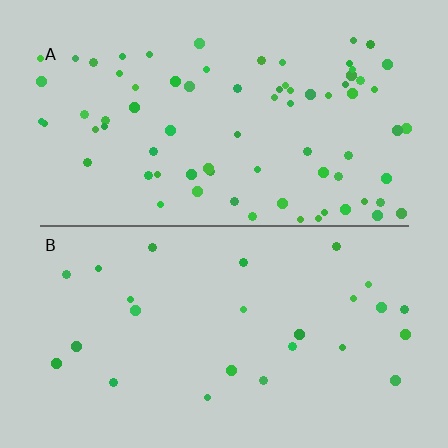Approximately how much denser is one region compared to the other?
Approximately 2.9× — region A over region B.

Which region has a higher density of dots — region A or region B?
A (the top).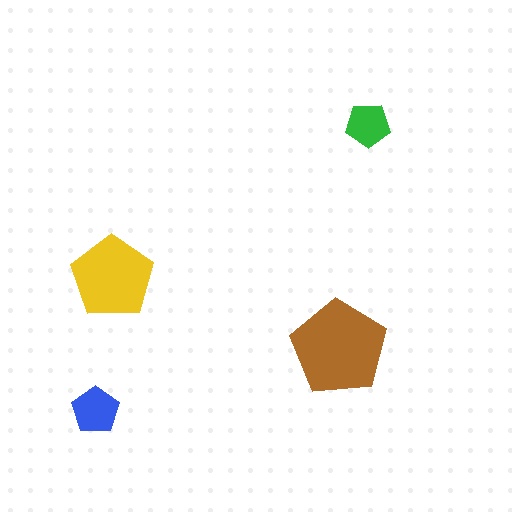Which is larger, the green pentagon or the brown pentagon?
The brown one.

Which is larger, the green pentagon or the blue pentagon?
The blue one.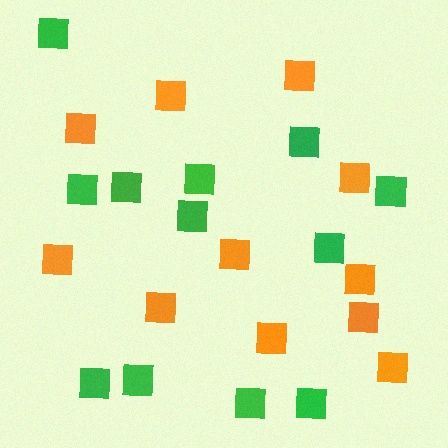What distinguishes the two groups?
There are 2 groups: one group of green squares (12) and one group of orange squares (11).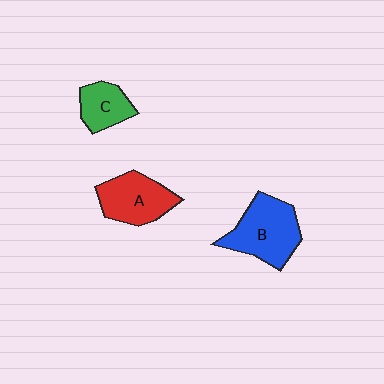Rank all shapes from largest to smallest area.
From largest to smallest: B (blue), A (red), C (green).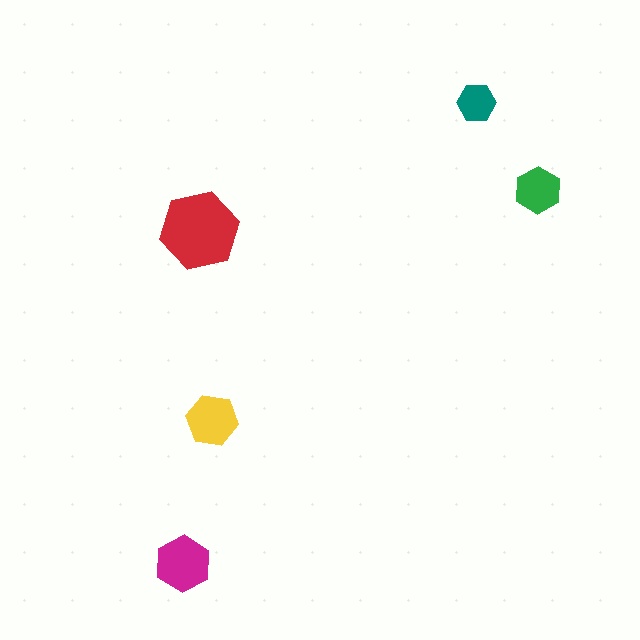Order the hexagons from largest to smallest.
the red one, the magenta one, the yellow one, the green one, the teal one.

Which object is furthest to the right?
The green hexagon is rightmost.